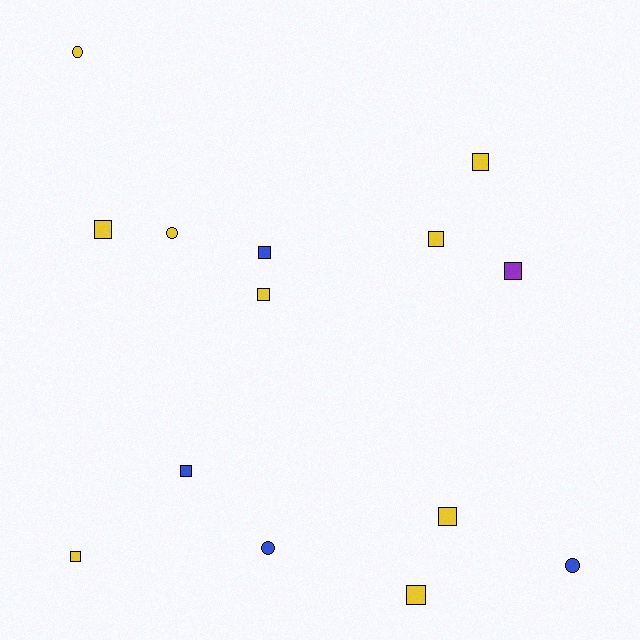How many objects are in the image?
There are 14 objects.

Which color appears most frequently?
Yellow, with 9 objects.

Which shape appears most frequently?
Square, with 10 objects.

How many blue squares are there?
There are 2 blue squares.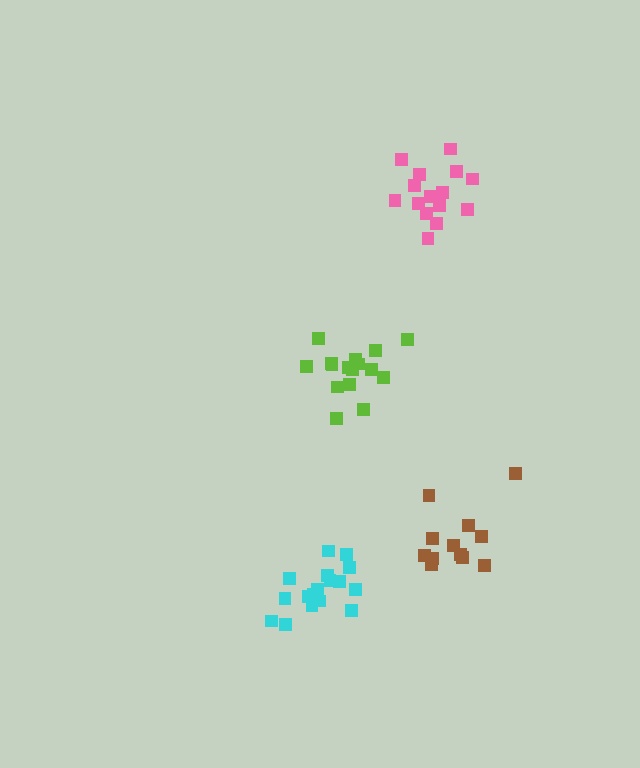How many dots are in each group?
Group 1: 16 dots, Group 2: 15 dots, Group 3: 17 dots, Group 4: 12 dots (60 total).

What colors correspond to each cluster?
The clusters are colored: lime, pink, cyan, brown.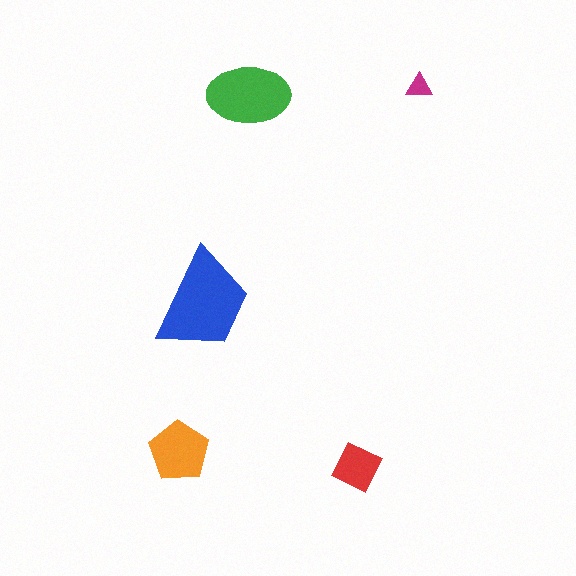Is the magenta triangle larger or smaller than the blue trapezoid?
Smaller.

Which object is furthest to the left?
The orange pentagon is leftmost.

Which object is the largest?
The blue trapezoid.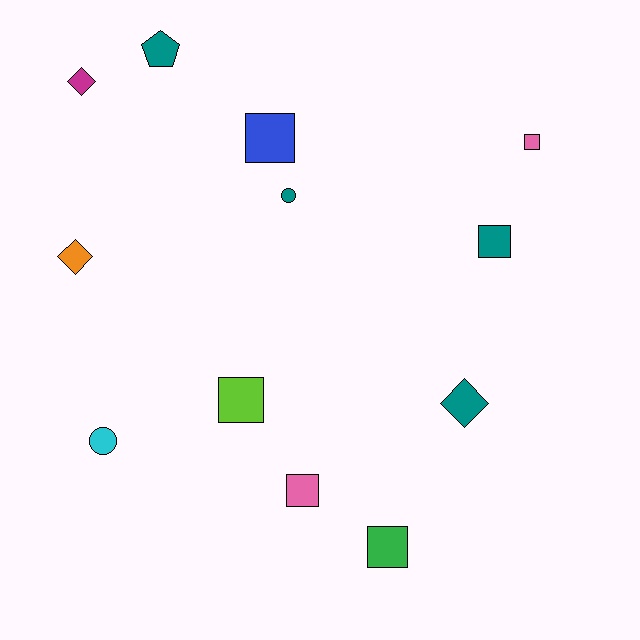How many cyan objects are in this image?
There is 1 cyan object.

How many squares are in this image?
There are 6 squares.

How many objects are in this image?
There are 12 objects.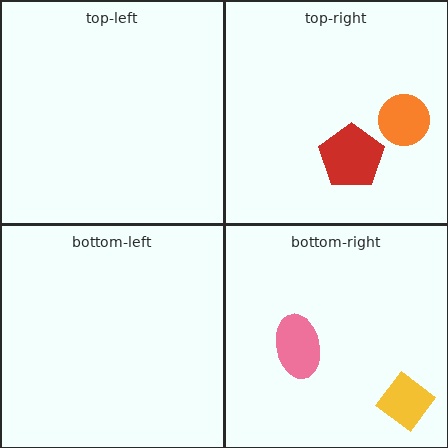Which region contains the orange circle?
The top-right region.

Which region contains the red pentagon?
The top-right region.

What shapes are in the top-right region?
The orange circle, the red pentagon.